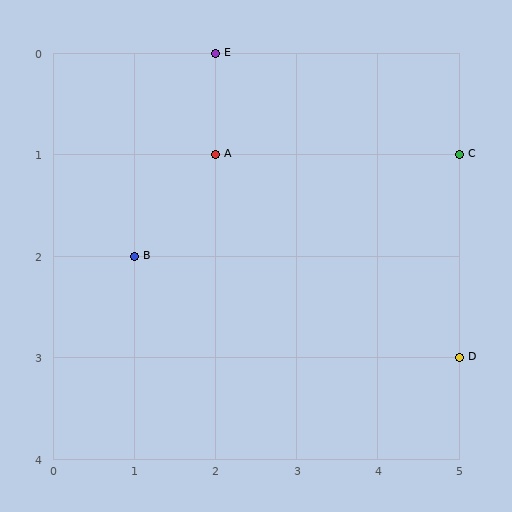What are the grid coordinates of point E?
Point E is at grid coordinates (2, 0).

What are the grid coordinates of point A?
Point A is at grid coordinates (2, 1).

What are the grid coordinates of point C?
Point C is at grid coordinates (5, 1).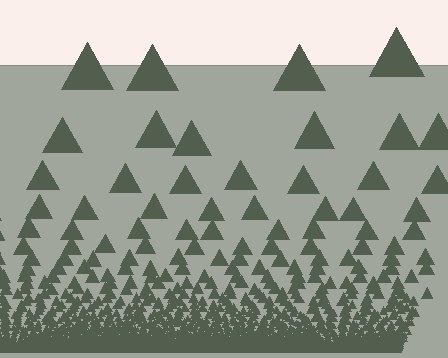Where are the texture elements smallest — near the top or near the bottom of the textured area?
Near the bottom.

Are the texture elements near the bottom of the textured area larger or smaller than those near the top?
Smaller. The gradient is inverted — elements near the bottom are smaller and denser.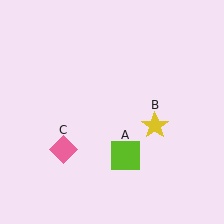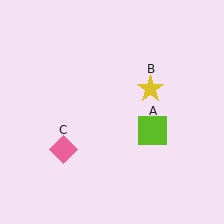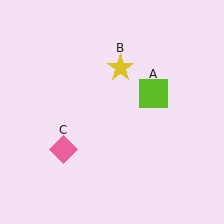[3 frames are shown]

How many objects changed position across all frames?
2 objects changed position: lime square (object A), yellow star (object B).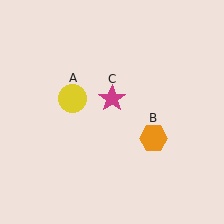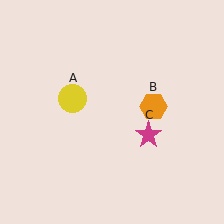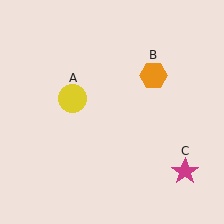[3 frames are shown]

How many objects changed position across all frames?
2 objects changed position: orange hexagon (object B), magenta star (object C).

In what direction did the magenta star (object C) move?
The magenta star (object C) moved down and to the right.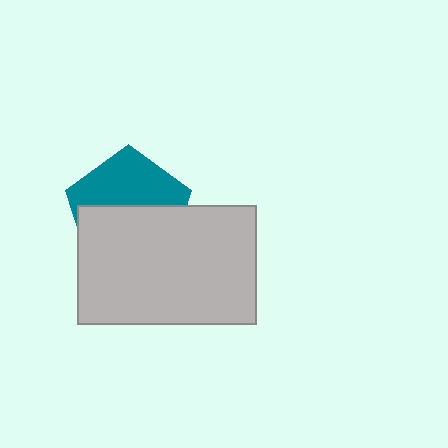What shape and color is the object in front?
The object in front is a light gray rectangle.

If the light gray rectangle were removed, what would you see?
You would see the complete teal pentagon.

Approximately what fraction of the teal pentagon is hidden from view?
Roughly 54% of the teal pentagon is hidden behind the light gray rectangle.